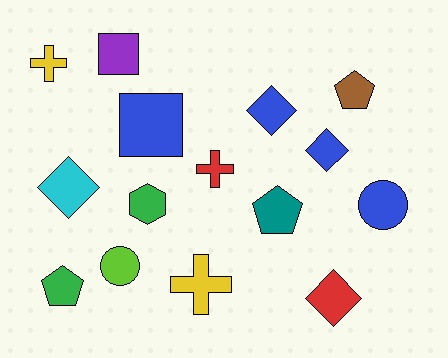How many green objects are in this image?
There are 2 green objects.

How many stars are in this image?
There are no stars.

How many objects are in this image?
There are 15 objects.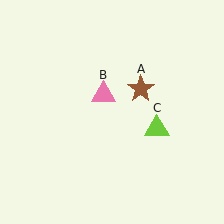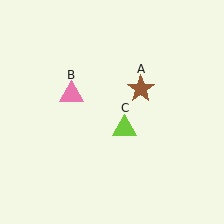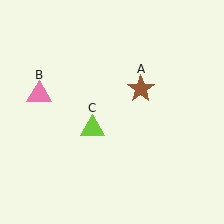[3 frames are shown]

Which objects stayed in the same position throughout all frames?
Brown star (object A) remained stationary.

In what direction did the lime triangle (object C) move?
The lime triangle (object C) moved left.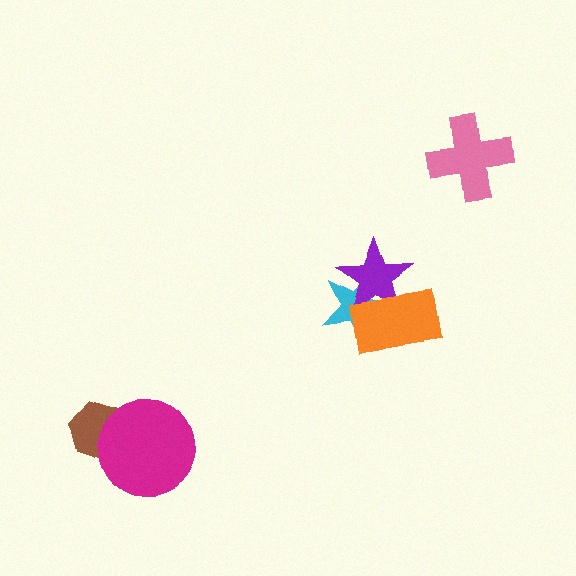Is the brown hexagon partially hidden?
Yes, it is partially covered by another shape.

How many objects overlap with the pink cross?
0 objects overlap with the pink cross.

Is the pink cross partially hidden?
No, no other shape covers it.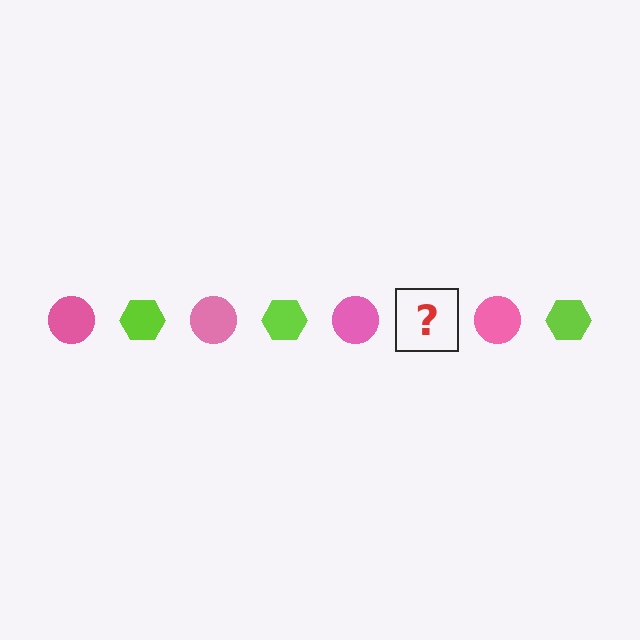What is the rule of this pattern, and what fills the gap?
The rule is that the pattern alternates between pink circle and lime hexagon. The gap should be filled with a lime hexagon.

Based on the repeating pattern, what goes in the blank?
The blank should be a lime hexagon.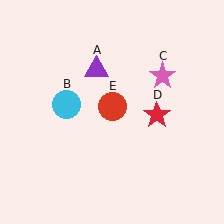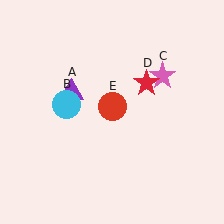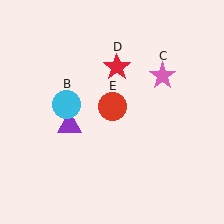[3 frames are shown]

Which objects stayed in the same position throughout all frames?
Cyan circle (object B) and pink star (object C) and red circle (object E) remained stationary.